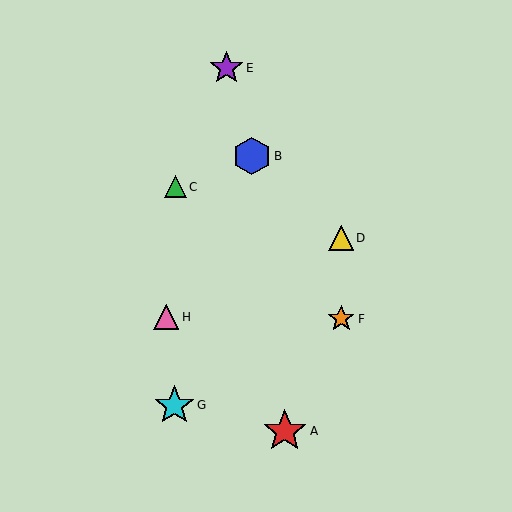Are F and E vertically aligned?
No, F is at x≈341 and E is at x≈226.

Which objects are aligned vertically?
Objects D, F are aligned vertically.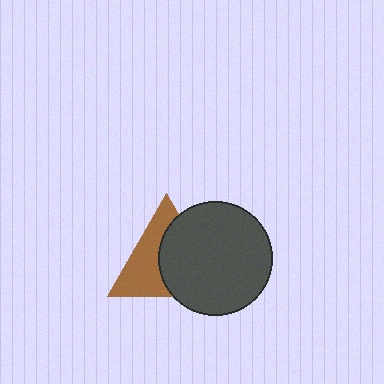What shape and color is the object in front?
The object in front is a dark gray circle.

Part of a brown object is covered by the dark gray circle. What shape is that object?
It is a triangle.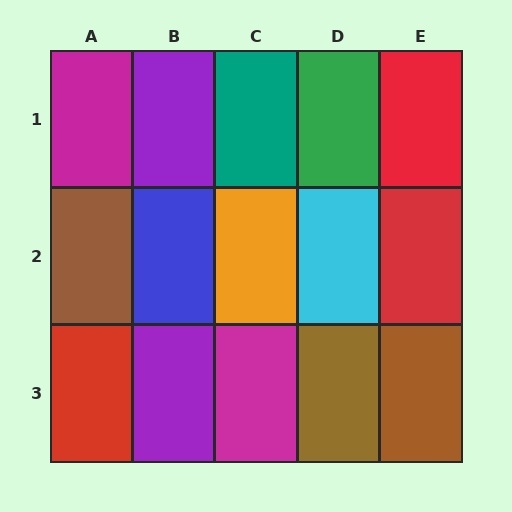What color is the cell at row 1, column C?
Teal.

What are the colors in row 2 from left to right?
Brown, blue, orange, cyan, red.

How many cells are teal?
1 cell is teal.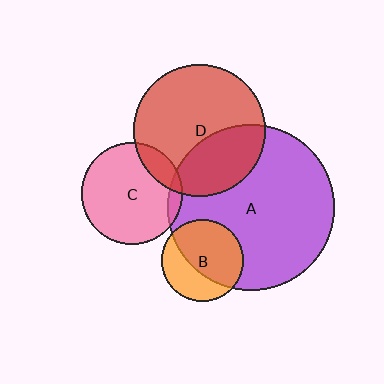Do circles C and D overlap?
Yes.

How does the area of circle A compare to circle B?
Approximately 4.1 times.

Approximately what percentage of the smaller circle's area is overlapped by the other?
Approximately 15%.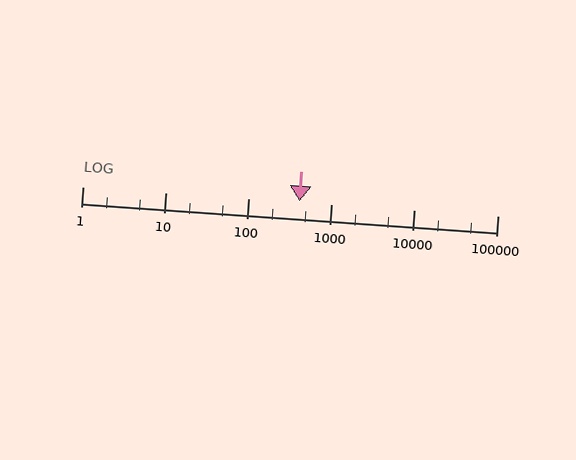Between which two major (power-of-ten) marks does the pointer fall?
The pointer is between 100 and 1000.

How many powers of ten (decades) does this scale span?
The scale spans 5 decades, from 1 to 100000.